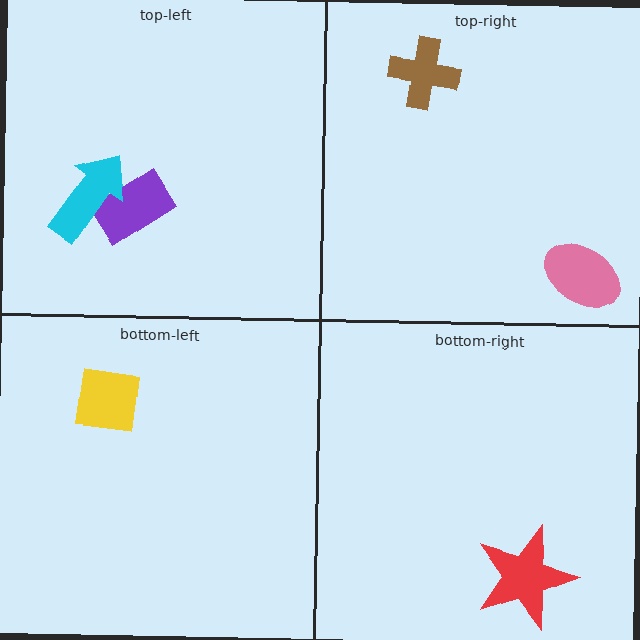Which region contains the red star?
The bottom-right region.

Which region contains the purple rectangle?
The top-left region.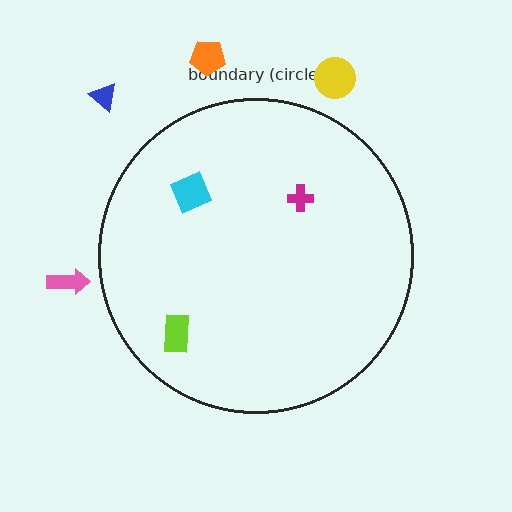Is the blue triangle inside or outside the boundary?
Outside.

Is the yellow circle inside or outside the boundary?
Outside.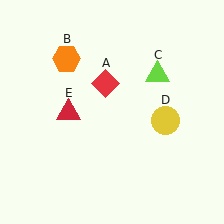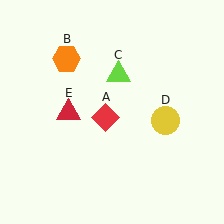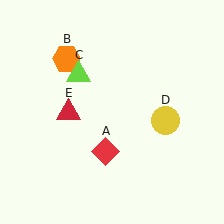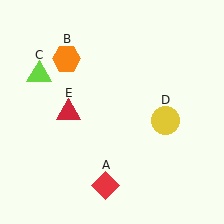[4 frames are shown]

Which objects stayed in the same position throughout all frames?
Orange hexagon (object B) and yellow circle (object D) and red triangle (object E) remained stationary.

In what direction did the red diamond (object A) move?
The red diamond (object A) moved down.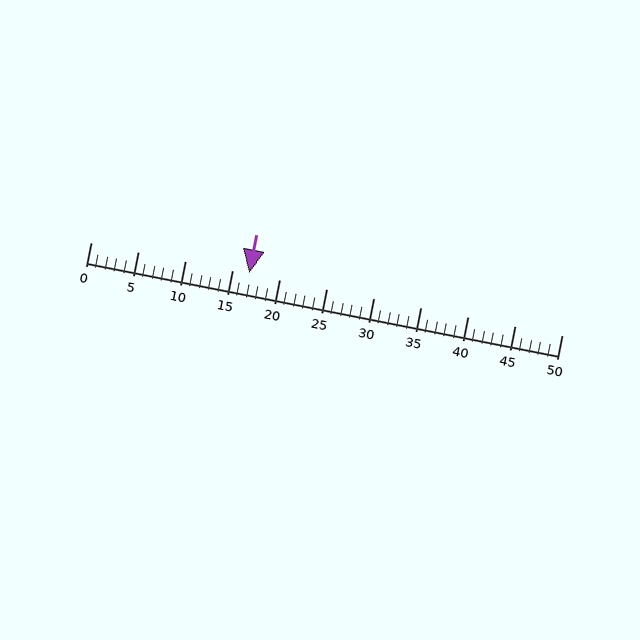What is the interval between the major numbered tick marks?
The major tick marks are spaced 5 units apart.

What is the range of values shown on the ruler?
The ruler shows values from 0 to 50.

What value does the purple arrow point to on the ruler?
The purple arrow points to approximately 17.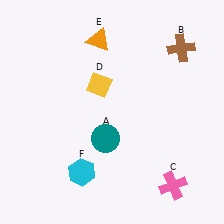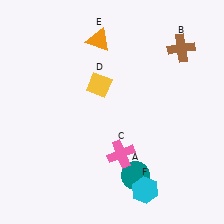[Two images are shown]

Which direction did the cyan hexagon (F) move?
The cyan hexagon (F) moved right.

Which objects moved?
The objects that moved are: the teal circle (A), the pink cross (C), the cyan hexagon (F).